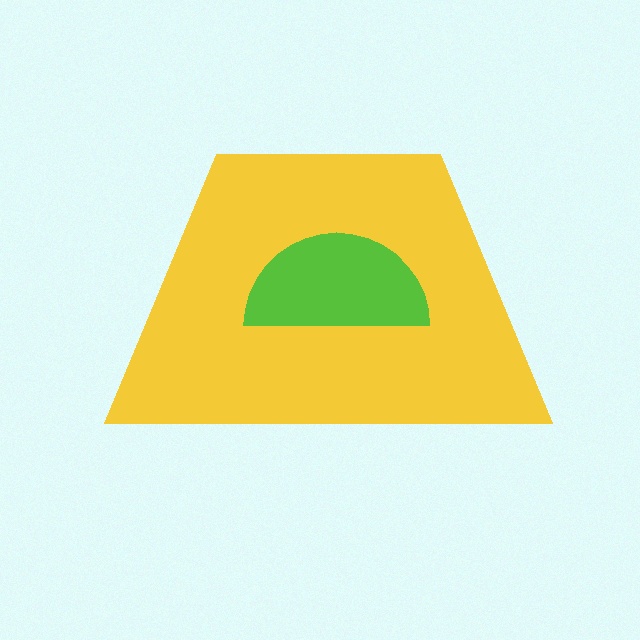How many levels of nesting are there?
2.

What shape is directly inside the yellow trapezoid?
The lime semicircle.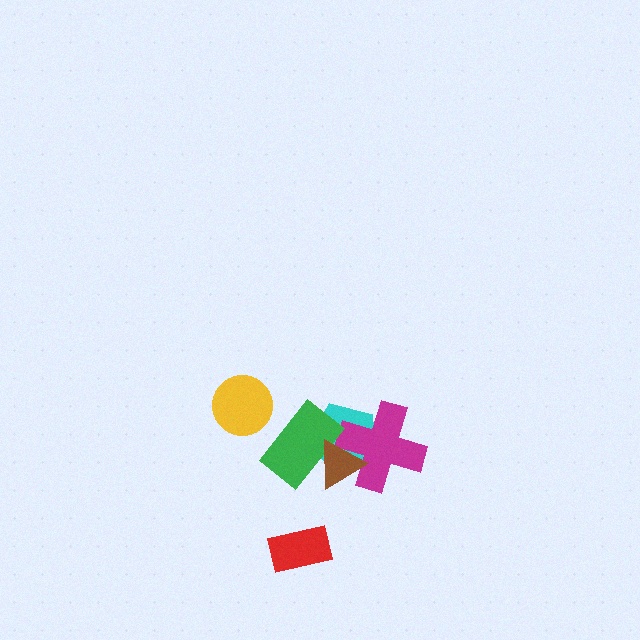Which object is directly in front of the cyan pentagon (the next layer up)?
The magenta cross is directly in front of the cyan pentagon.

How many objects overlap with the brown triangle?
3 objects overlap with the brown triangle.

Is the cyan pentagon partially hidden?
Yes, it is partially covered by another shape.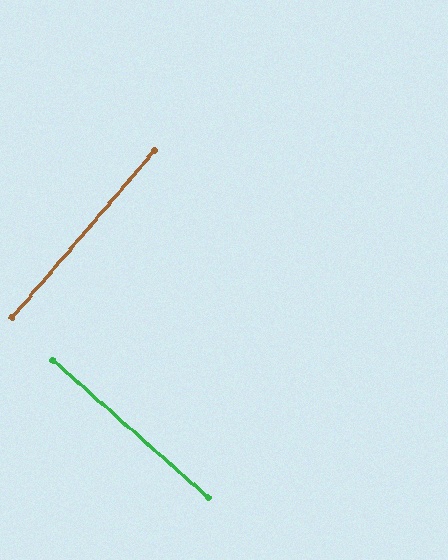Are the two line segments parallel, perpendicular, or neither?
Perpendicular — they meet at approximately 89°.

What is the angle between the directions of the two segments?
Approximately 89 degrees.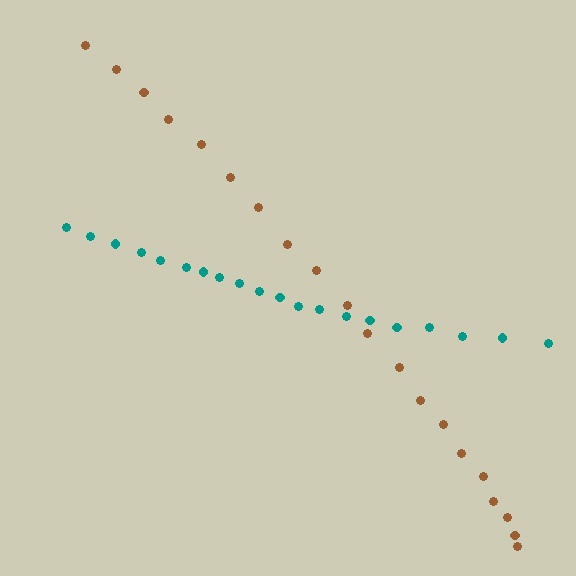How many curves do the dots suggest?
There are 2 distinct paths.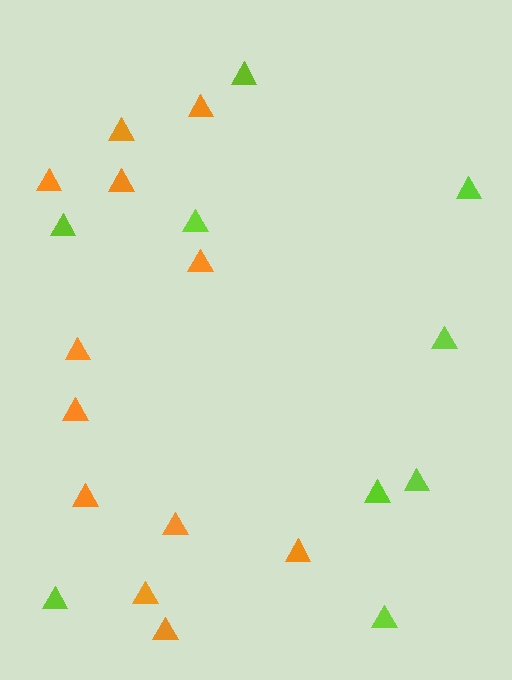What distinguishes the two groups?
There are 2 groups: one group of lime triangles (9) and one group of orange triangles (12).